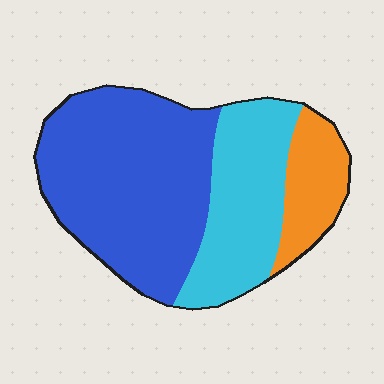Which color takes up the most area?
Blue, at roughly 55%.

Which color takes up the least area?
Orange, at roughly 15%.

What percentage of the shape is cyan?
Cyan takes up about one third (1/3) of the shape.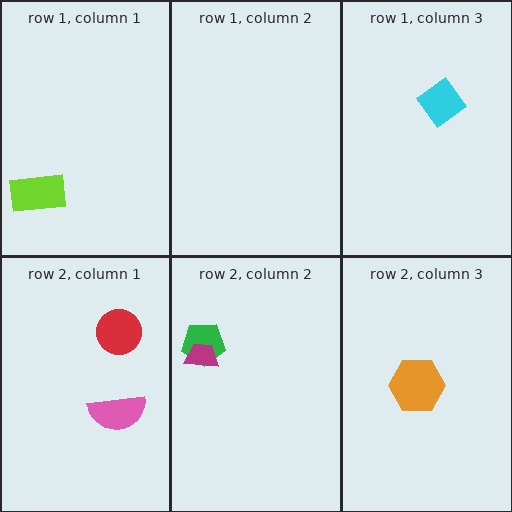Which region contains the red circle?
The row 2, column 1 region.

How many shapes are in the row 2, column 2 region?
2.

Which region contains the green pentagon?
The row 2, column 2 region.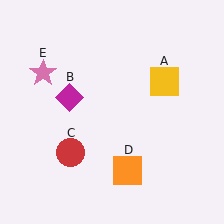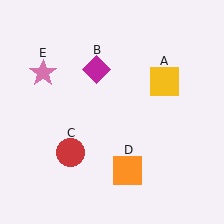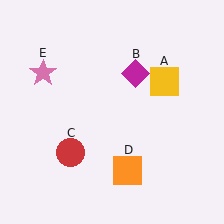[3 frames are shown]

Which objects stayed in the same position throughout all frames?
Yellow square (object A) and red circle (object C) and orange square (object D) and pink star (object E) remained stationary.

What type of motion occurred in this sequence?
The magenta diamond (object B) rotated clockwise around the center of the scene.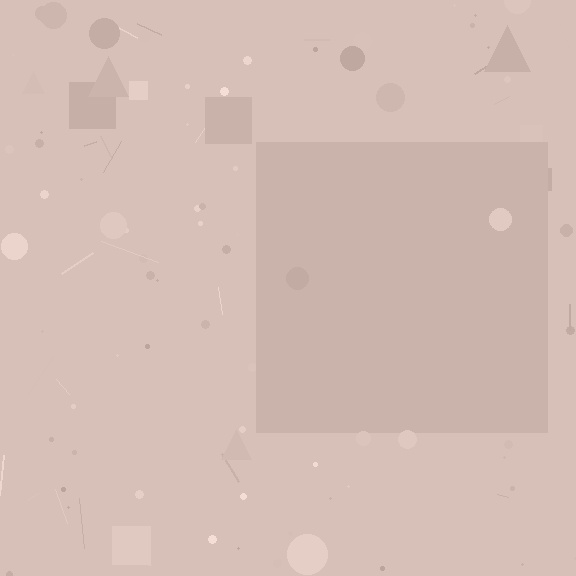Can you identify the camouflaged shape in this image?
The camouflaged shape is a square.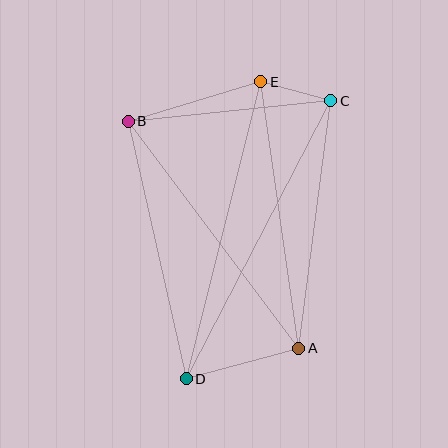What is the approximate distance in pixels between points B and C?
The distance between B and C is approximately 203 pixels.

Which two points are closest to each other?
Points C and E are closest to each other.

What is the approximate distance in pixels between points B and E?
The distance between B and E is approximately 138 pixels.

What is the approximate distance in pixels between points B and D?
The distance between B and D is approximately 264 pixels.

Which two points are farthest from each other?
Points C and D are farthest from each other.